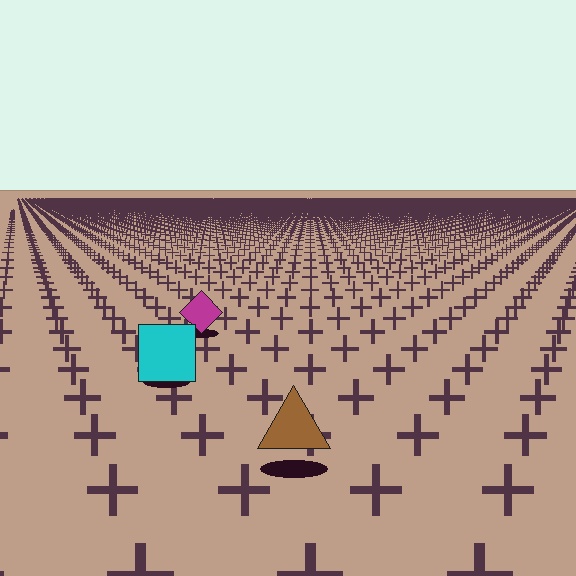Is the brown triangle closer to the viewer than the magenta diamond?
Yes. The brown triangle is closer — you can tell from the texture gradient: the ground texture is coarser near it.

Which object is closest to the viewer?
The brown triangle is closest. The texture marks near it are larger and more spread out.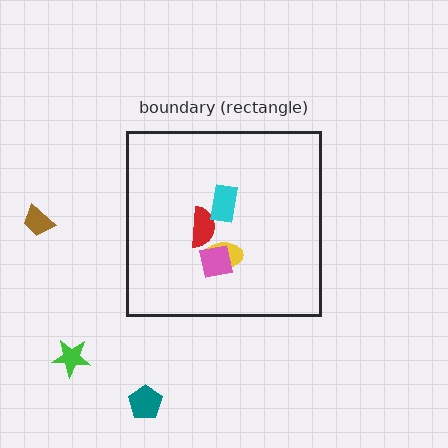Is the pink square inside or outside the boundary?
Inside.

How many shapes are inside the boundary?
4 inside, 3 outside.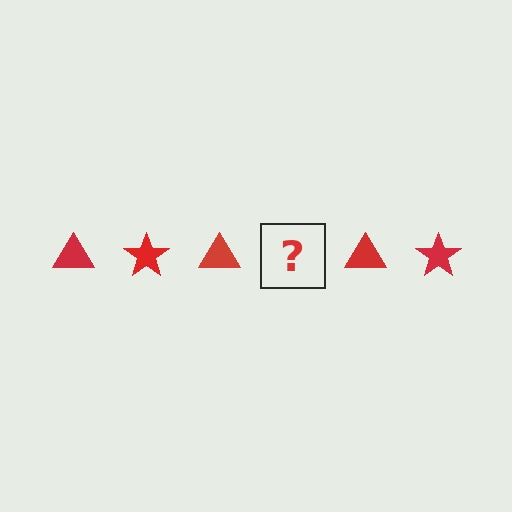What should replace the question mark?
The question mark should be replaced with a red star.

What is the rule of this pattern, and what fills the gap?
The rule is that the pattern cycles through triangle, star shapes in red. The gap should be filled with a red star.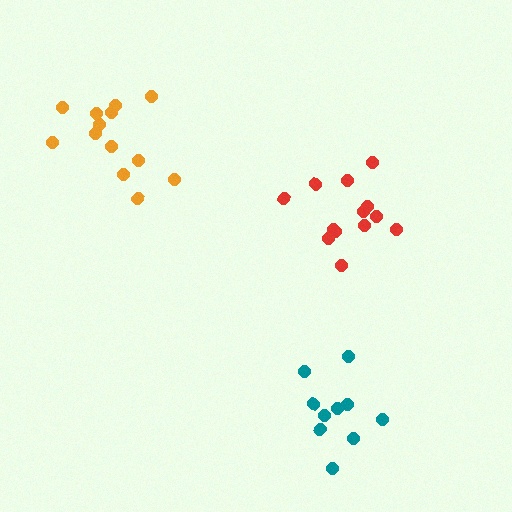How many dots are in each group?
Group 1: 13 dots, Group 2: 13 dots, Group 3: 10 dots (36 total).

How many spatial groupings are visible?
There are 3 spatial groupings.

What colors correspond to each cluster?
The clusters are colored: red, orange, teal.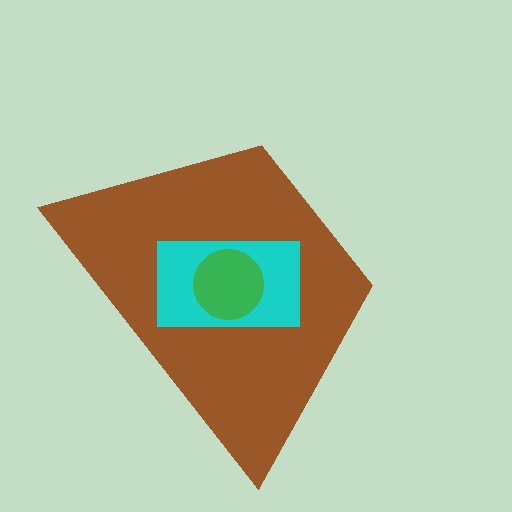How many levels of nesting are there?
3.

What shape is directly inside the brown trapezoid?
The cyan rectangle.